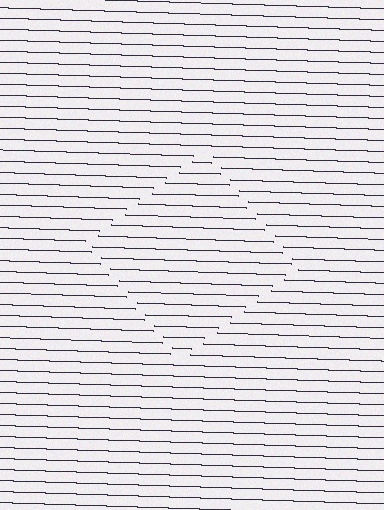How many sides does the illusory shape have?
4 sides — the line-ends trace a square.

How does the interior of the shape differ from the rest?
The interior of the shape contains the same grating, shifted by half a period — the contour is defined by the phase discontinuity where line-ends from the inner and outer gratings abut.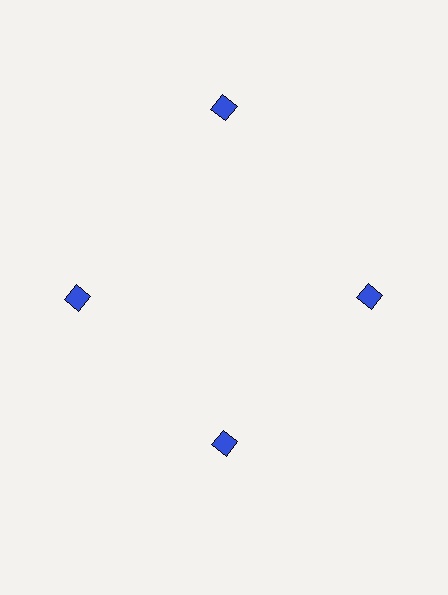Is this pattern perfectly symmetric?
No. The 4 blue diamonds are arranged in a ring, but one element near the 12 o'clock position is pushed outward from the center, breaking the 4-fold rotational symmetry.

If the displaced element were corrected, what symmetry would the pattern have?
It would have 4-fold rotational symmetry — the pattern would map onto itself every 90 degrees.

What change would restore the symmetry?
The symmetry would be restored by moving it inward, back onto the ring so that all 4 diamonds sit at equal angles and equal distance from the center.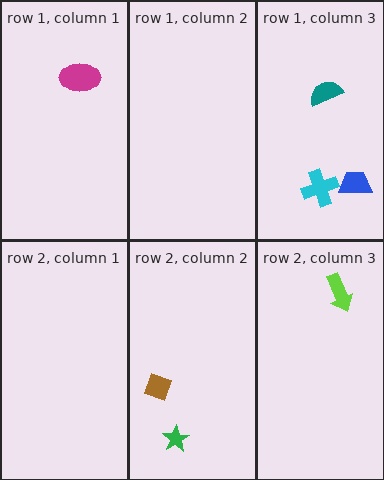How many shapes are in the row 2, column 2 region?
2.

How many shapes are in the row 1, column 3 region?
3.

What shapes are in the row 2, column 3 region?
The lime arrow.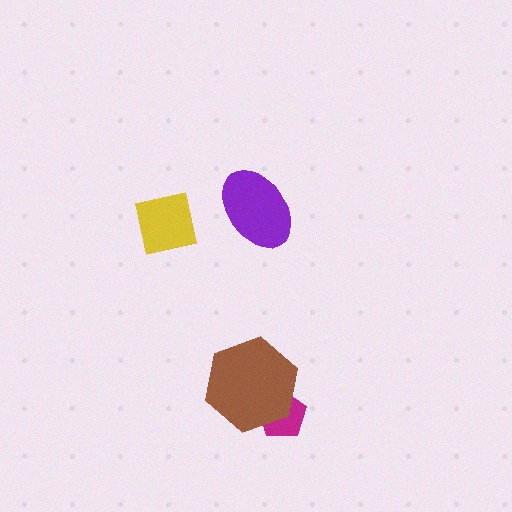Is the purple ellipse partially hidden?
No, no other shape covers it.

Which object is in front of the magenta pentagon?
The brown hexagon is in front of the magenta pentagon.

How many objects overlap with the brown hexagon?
1 object overlaps with the brown hexagon.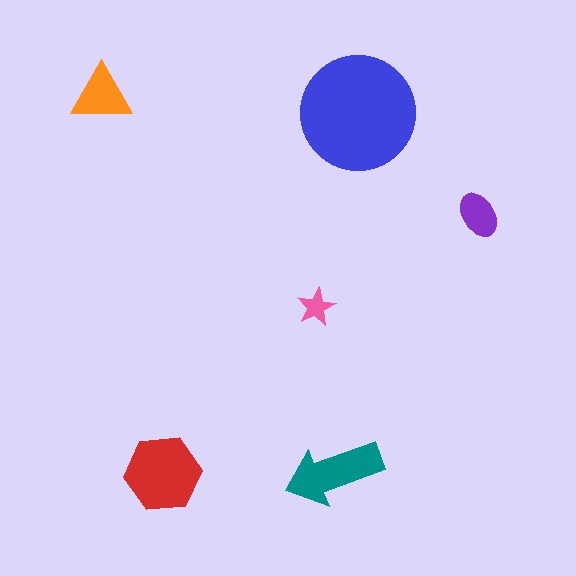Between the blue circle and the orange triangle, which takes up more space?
The blue circle.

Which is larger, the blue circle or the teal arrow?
The blue circle.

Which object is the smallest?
The pink star.